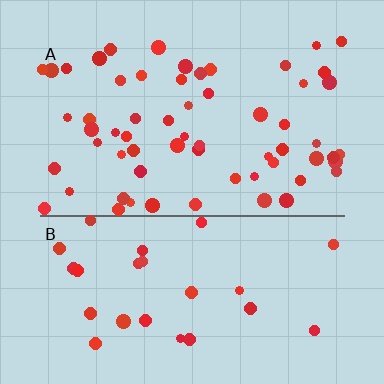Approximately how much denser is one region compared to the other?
Approximately 2.3× — region A over region B.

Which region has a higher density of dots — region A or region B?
A (the top).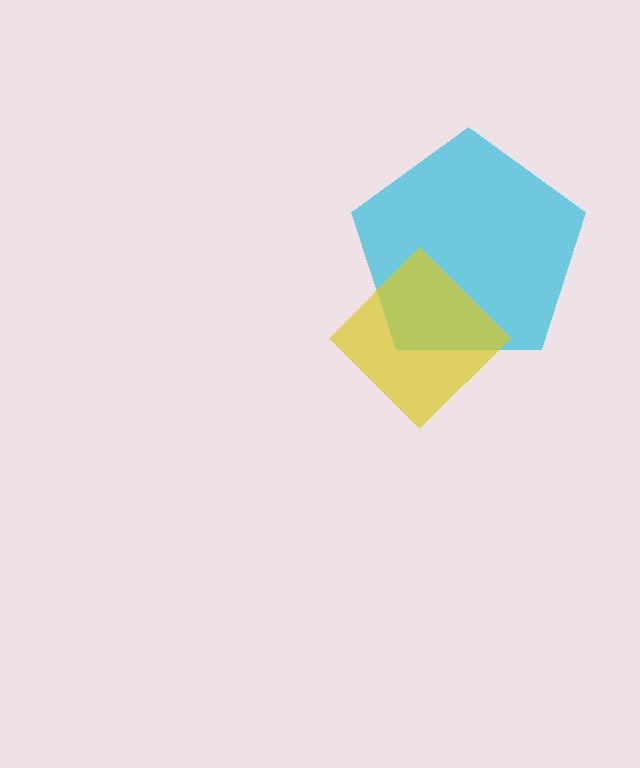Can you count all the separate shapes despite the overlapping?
Yes, there are 2 separate shapes.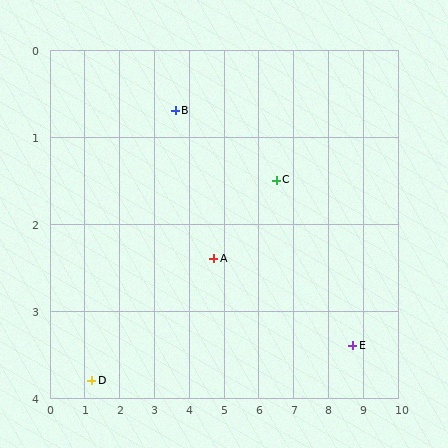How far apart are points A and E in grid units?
Points A and E are about 4.1 grid units apart.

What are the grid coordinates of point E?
Point E is at approximately (8.7, 3.4).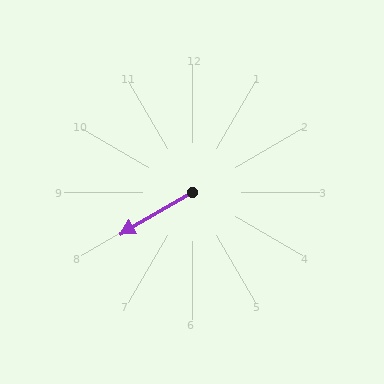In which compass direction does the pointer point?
Southwest.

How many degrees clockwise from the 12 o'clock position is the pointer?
Approximately 240 degrees.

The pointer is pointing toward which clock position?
Roughly 8 o'clock.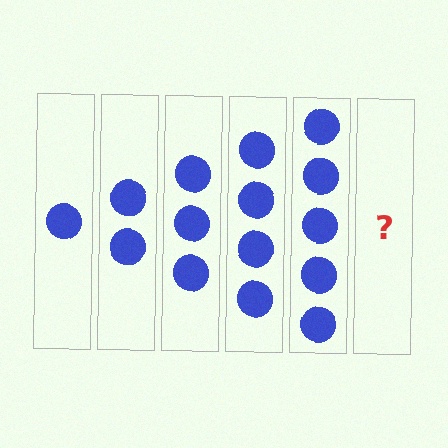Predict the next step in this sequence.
The next step is 6 circles.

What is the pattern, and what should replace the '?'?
The pattern is that each step adds one more circle. The '?' should be 6 circles.